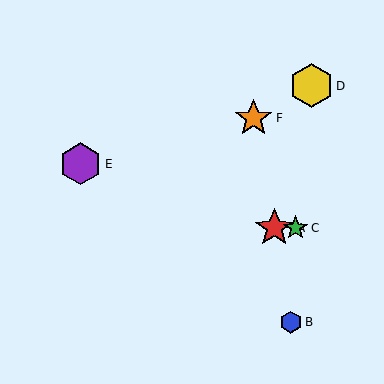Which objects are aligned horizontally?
Objects A, C are aligned horizontally.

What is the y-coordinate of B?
Object B is at y≈322.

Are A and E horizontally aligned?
No, A is at y≈228 and E is at y≈164.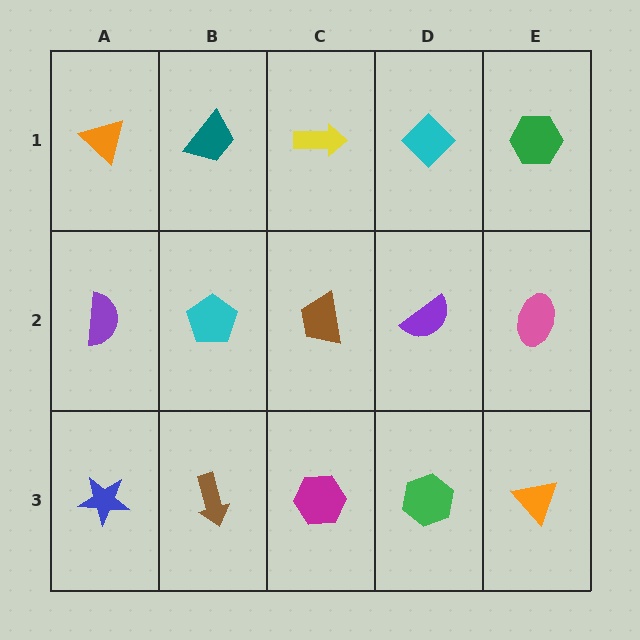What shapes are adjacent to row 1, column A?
A purple semicircle (row 2, column A), a teal trapezoid (row 1, column B).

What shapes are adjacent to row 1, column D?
A purple semicircle (row 2, column D), a yellow arrow (row 1, column C), a green hexagon (row 1, column E).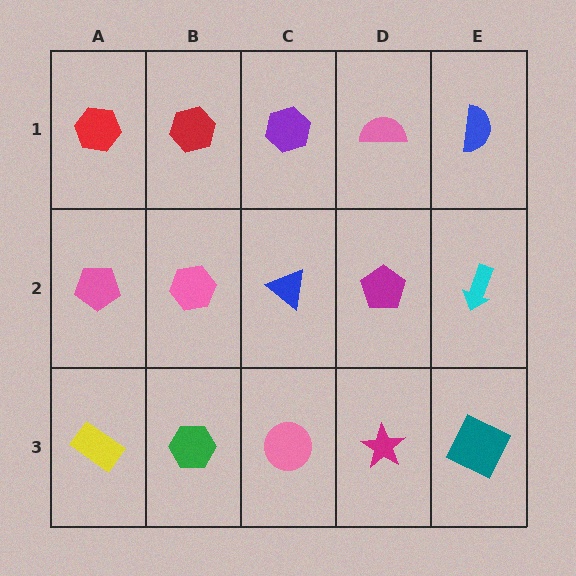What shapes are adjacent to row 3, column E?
A cyan arrow (row 2, column E), a magenta star (row 3, column D).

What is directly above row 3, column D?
A magenta pentagon.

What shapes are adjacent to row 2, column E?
A blue semicircle (row 1, column E), a teal square (row 3, column E), a magenta pentagon (row 2, column D).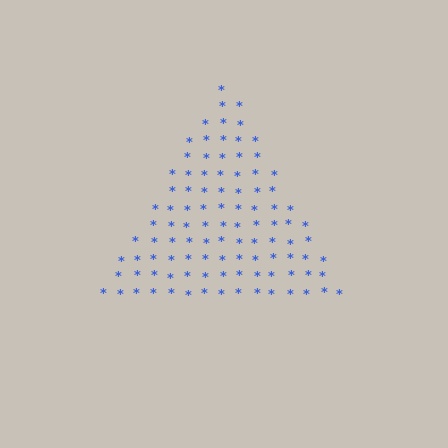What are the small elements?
The small elements are asterisks.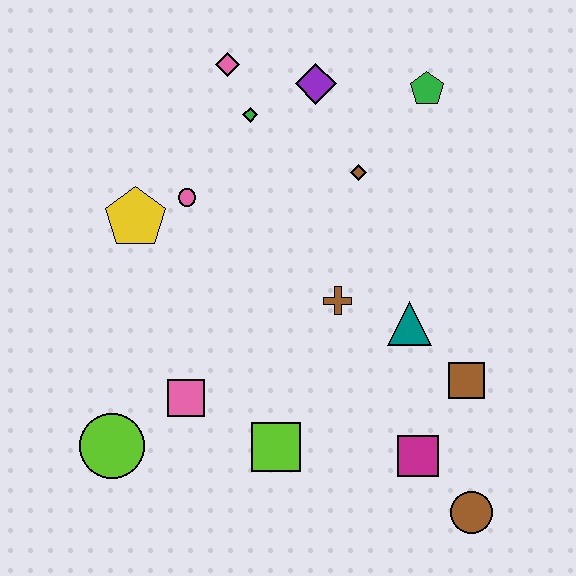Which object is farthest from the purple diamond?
The brown circle is farthest from the purple diamond.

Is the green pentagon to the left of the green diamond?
No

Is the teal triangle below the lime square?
No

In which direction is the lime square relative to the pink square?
The lime square is to the right of the pink square.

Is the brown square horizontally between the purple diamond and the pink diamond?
No